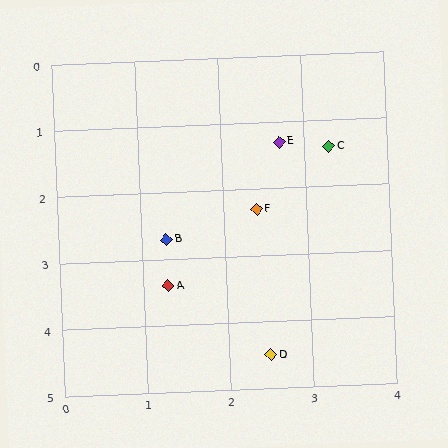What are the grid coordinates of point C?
Point C is at approximately (3.3, 1.4).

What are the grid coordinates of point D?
Point D is at approximately (2.5, 4.5).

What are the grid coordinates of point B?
Point B is at approximately (1.3, 2.7).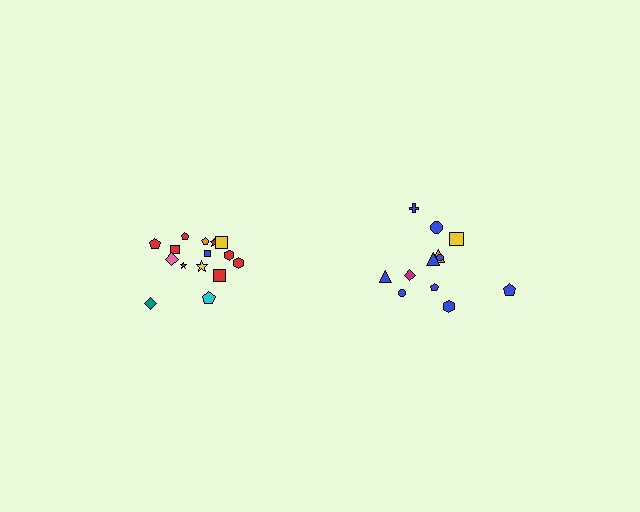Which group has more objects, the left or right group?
The left group.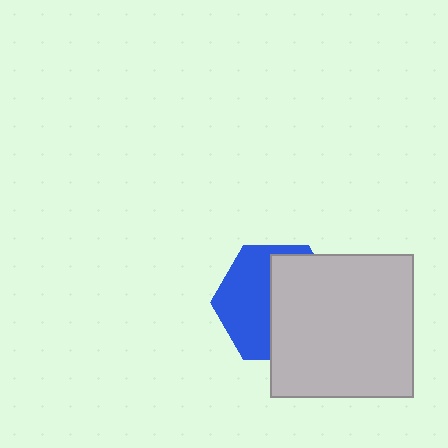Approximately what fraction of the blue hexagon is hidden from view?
Roughly 54% of the blue hexagon is hidden behind the light gray square.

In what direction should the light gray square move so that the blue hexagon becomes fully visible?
The light gray square should move right. That is the shortest direction to clear the overlap and leave the blue hexagon fully visible.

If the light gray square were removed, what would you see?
You would see the complete blue hexagon.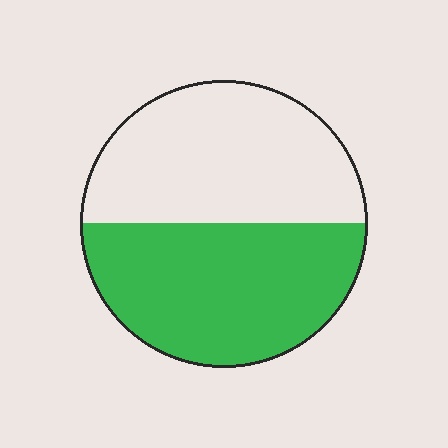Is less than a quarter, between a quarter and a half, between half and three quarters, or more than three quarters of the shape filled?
Between half and three quarters.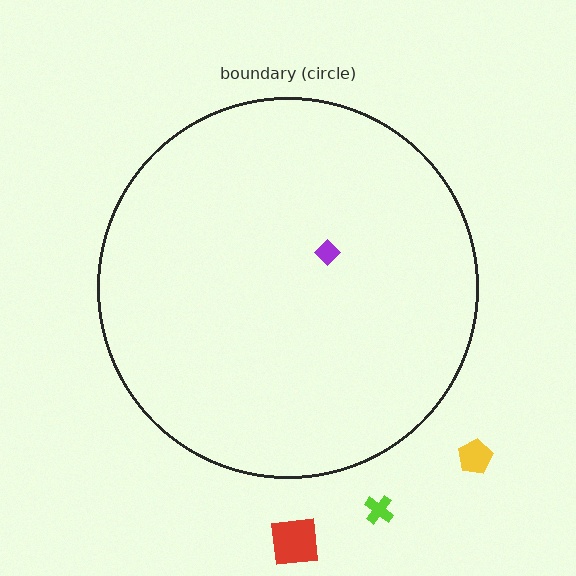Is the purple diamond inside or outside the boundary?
Inside.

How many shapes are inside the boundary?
1 inside, 3 outside.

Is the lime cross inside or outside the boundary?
Outside.